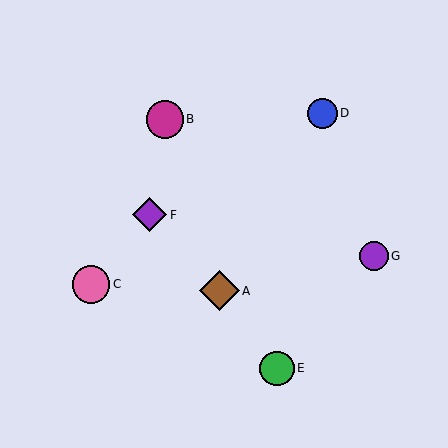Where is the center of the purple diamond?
The center of the purple diamond is at (150, 215).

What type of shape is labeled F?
Shape F is a purple diamond.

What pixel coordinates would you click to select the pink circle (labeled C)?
Click at (91, 284) to select the pink circle C.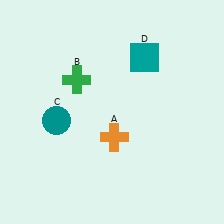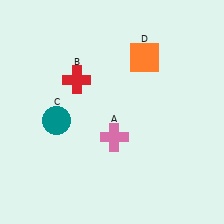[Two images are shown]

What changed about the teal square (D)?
In Image 1, D is teal. In Image 2, it changed to orange.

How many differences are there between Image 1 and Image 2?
There are 3 differences between the two images.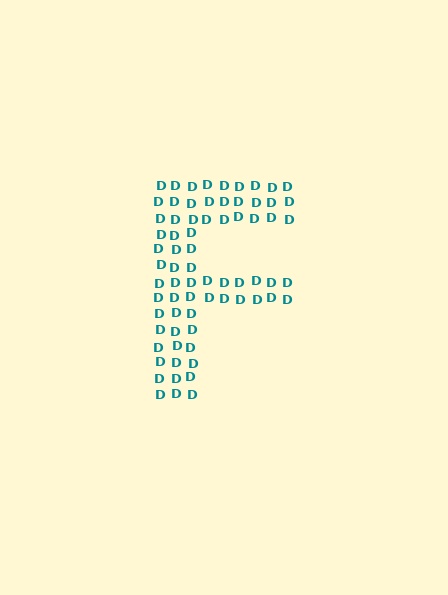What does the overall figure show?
The overall figure shows the letter F.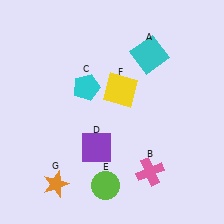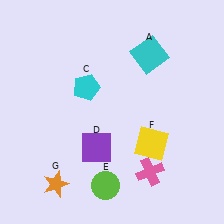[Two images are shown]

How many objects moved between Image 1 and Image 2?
1 object moved between the two images.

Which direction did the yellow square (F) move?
The yellow square (F) moved down.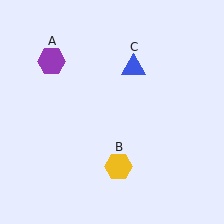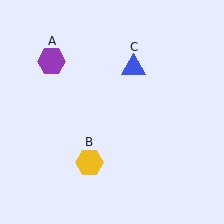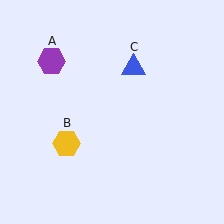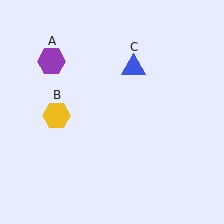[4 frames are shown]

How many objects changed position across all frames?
1 object changed position: yellow hexagon (object B).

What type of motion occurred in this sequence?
The yellow hexagon (object B) rotated clockwise around the center of the scene.